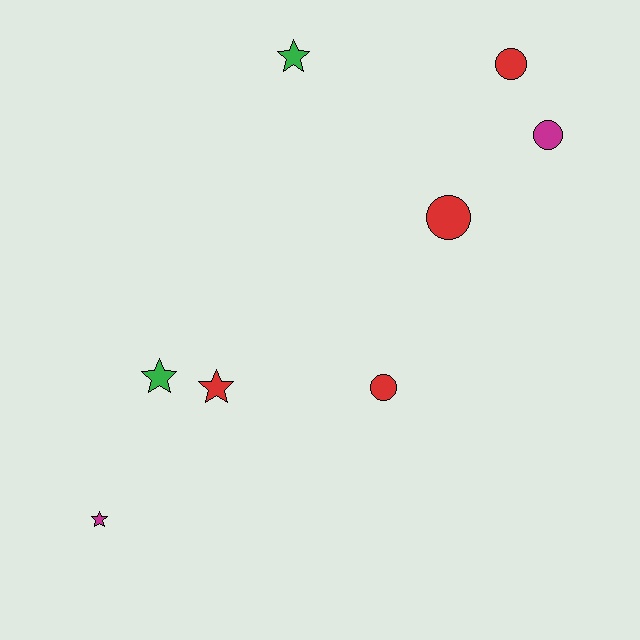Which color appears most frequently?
Red, with 4 objects.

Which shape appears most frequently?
Star, with 4 objects.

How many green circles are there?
There are no green circles.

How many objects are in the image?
There are 8 objects.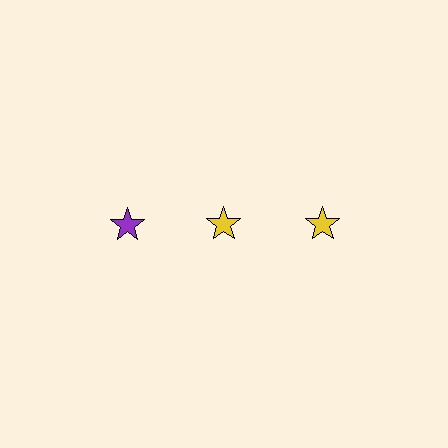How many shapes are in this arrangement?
There are 3 shapes arranged in a grid pattern.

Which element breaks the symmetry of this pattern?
The purple star in the top row, leftmost column breaks the symmetry. All other shapes are yellow stars.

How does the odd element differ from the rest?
It has a different color: purple instead of yellow.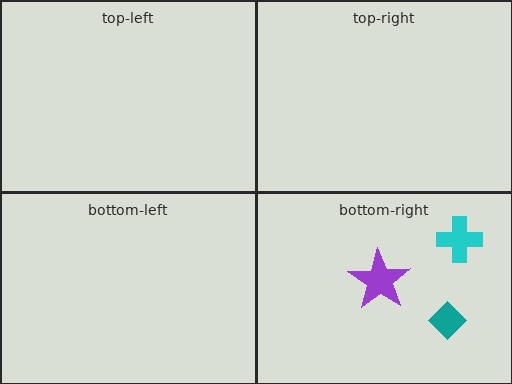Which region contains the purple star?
The bottom-right region.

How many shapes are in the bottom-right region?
3.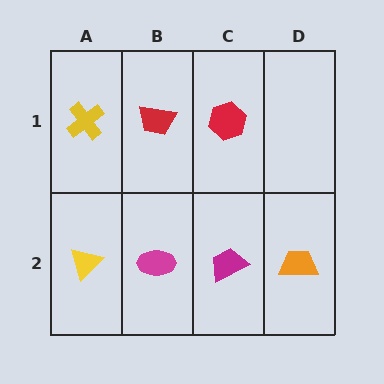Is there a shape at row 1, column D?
No, that cell is empty.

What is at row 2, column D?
An orange trapezoid.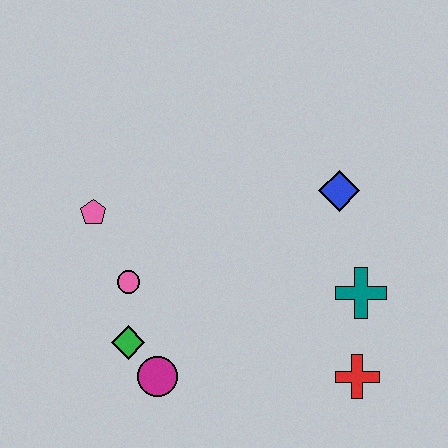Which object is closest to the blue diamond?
The teal cross is closest to the blue diamond.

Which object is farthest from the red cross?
The pink pentagon is farthest from the red cross.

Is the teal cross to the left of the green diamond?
No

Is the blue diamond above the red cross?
Yes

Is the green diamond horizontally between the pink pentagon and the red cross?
Yes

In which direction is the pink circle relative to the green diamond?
The pink circle is above the green diamond.